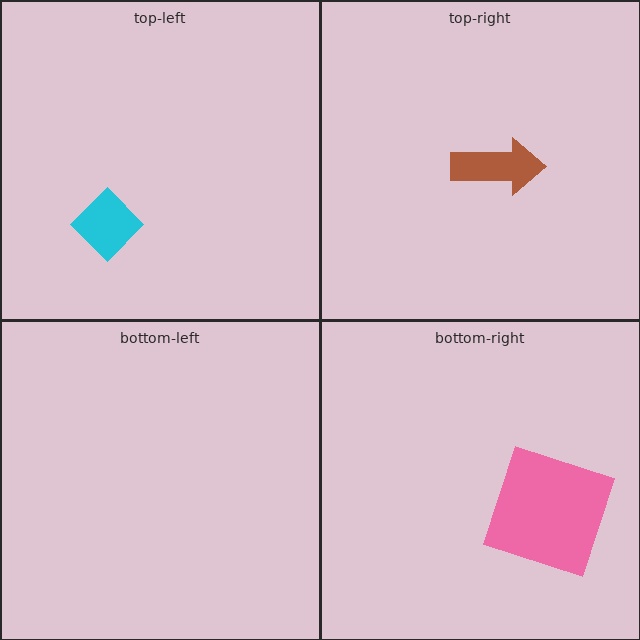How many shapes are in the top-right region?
1.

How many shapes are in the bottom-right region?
1.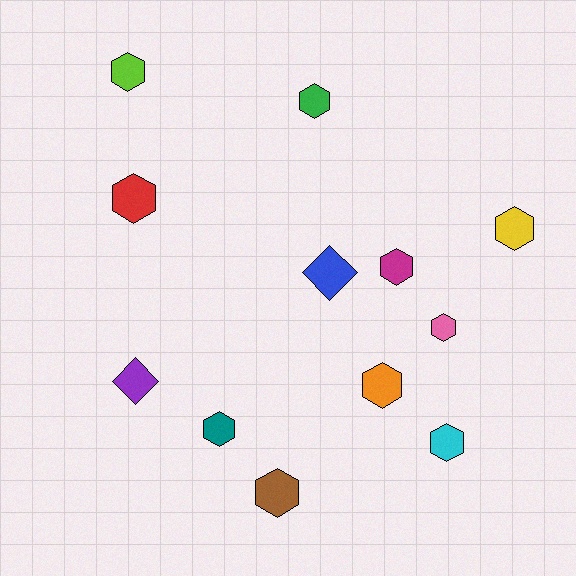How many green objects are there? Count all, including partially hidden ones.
There is 1 green object.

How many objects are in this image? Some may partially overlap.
There are 12 objects.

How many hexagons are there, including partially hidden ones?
There are 10 hexagons.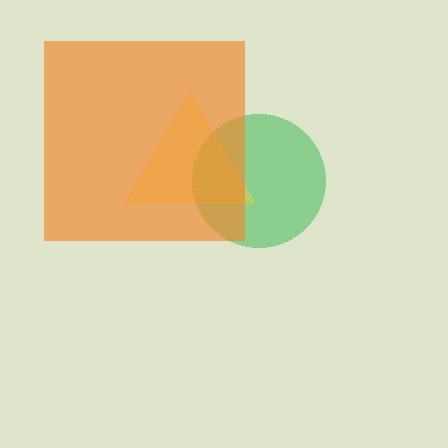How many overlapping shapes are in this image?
There are 3 overlapping shapes in the image.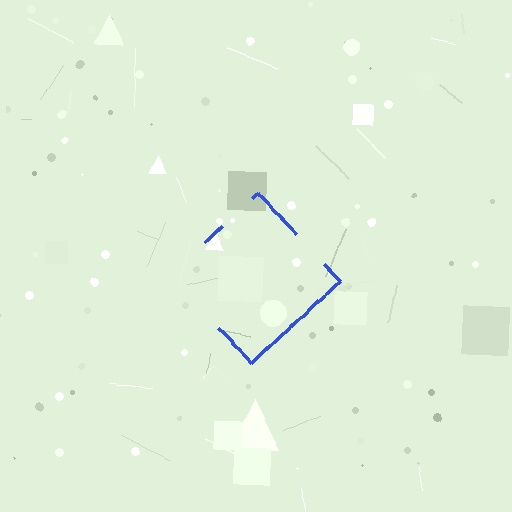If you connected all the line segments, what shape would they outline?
They would outline a diamond.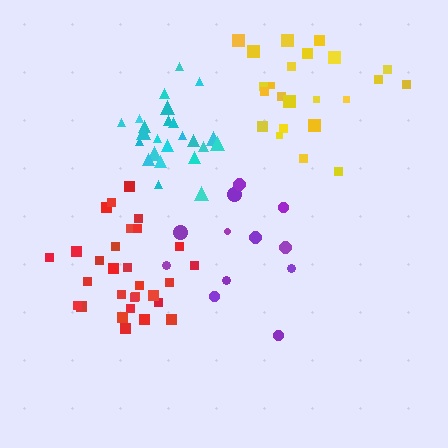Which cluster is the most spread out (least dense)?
Purple.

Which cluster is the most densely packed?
Cyan.